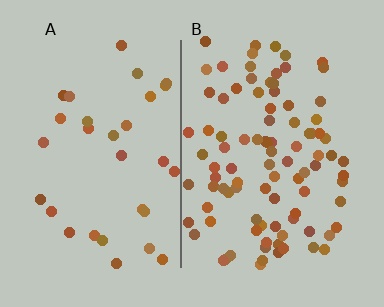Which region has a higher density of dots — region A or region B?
B (the right).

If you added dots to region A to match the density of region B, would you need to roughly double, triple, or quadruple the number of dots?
Approximately triple.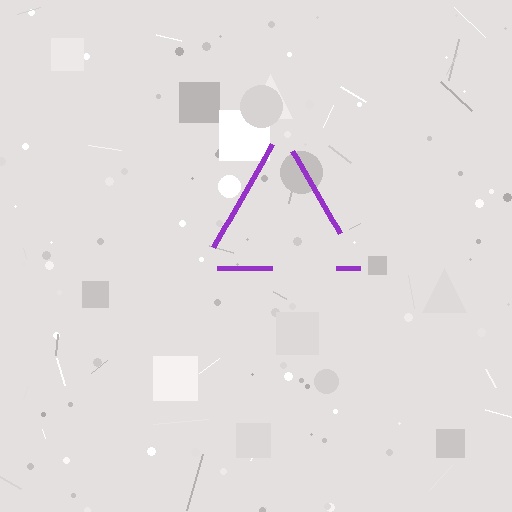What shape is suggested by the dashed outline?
The dashed outline suggests a triangle.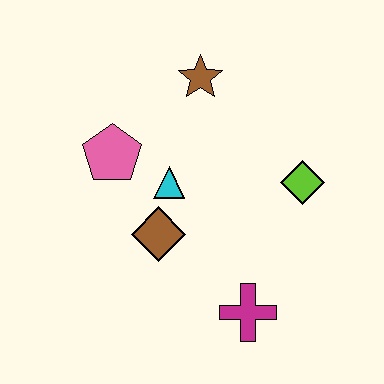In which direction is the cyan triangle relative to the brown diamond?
The cyan triangle is above the brown diamond.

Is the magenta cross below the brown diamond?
Yes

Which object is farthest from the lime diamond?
The pink pentagon is farthest from the lime diamond.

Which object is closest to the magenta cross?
The brown diamond is closest to the magenta cross.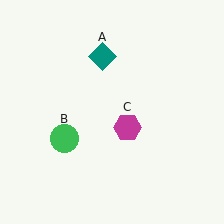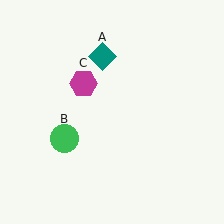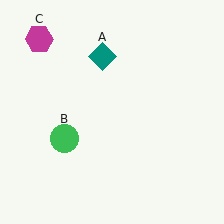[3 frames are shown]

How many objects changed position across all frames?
1 object changed position: magenta hexagon (object C).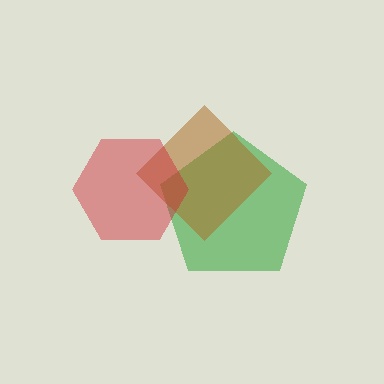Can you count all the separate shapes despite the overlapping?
Yes, there are 3 separate shapes.